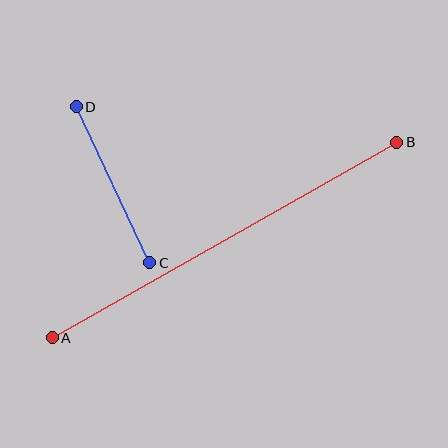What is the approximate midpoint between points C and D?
The midpoint is at approximately (113, 185) pixels.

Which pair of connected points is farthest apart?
Points A and B are farthest apart.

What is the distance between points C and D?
The distance is approximately 173 pixels.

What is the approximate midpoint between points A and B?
The midpoint is at approximately (224, 240) pixels.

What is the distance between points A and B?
The distance is approximately 396 pixels.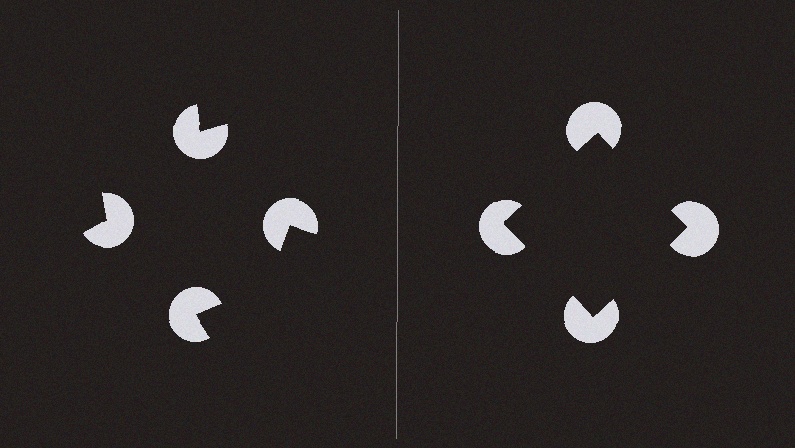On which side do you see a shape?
An illusory square appears on the right side. On the left side the wedge cuts are rotated, so no coherent shape forms.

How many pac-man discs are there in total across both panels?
8 — 4 on each side.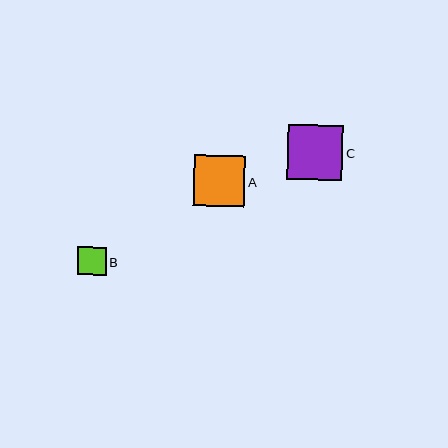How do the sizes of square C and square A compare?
Square C and square A are approximately the same size.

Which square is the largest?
Square C is the largest with a size of approximately 55 pixels.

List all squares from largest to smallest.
From largest to smallest: C, A, B.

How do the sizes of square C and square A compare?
Square C and square A are approximately the same size.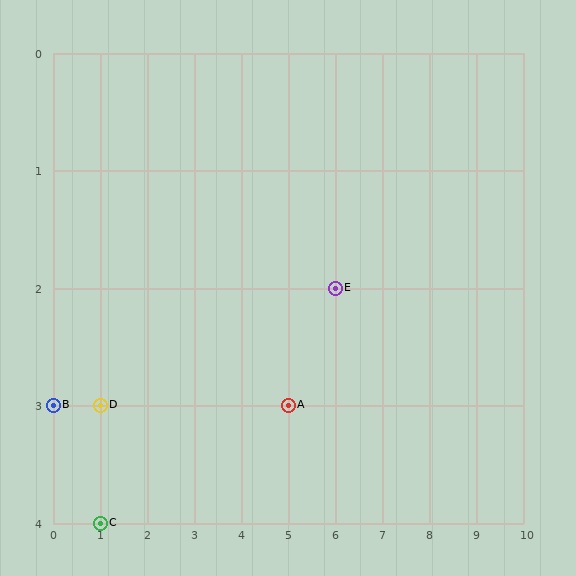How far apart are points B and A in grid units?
Points B and A are 5 columns apart.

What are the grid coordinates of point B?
Point B is at grid coordinates (0, 3).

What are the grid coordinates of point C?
Point C is at grid coordinates (1, 4).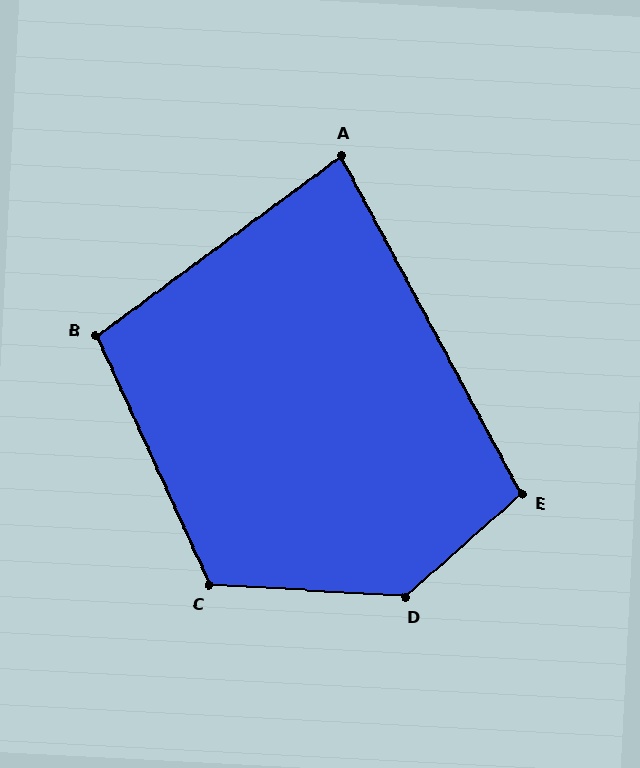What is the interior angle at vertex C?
Approximately 118 degrees (obtuse).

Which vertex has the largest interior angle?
D, at approximately 135 degrees.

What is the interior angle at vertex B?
Approximately 102 degrees (obtuse).